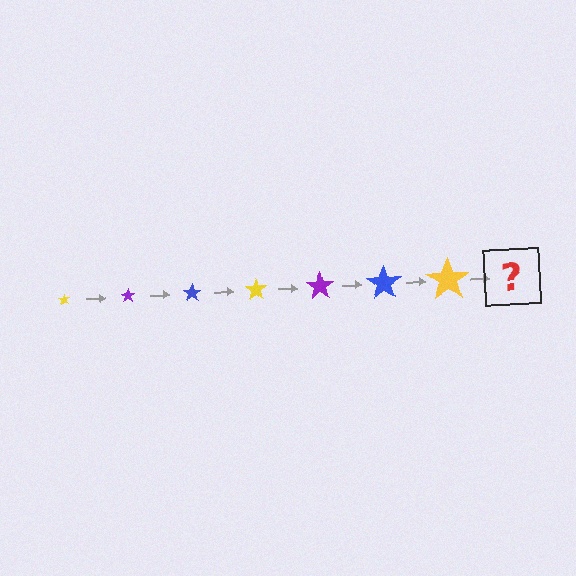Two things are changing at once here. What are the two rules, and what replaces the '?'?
The two rules are that the star grows larger each step and the color cycles through yellow, purple, and blue. The '?' should be a purple star, larger than the previous one.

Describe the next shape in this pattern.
It should be a purple star, larger than the previous one.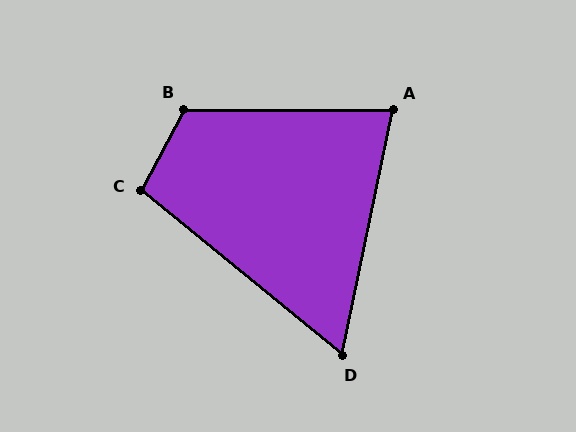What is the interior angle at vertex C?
Approximately 102 degrees (obtuse).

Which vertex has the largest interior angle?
B, at approximately 117 degrees.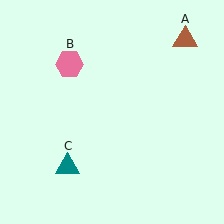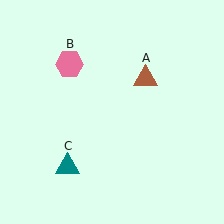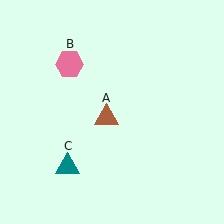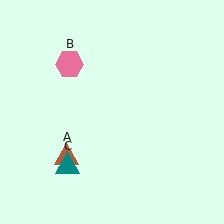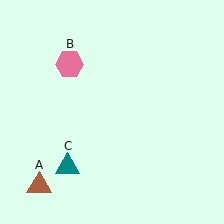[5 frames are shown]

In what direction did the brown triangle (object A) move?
The brown triangle (object A) moved down and to the left.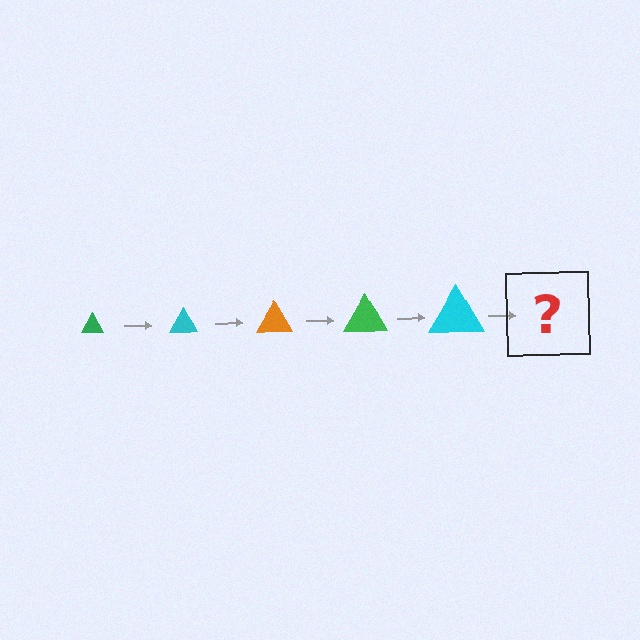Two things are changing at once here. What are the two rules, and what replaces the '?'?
The two rules are that the triangle grows larger each step and the color cycles through green, cyan, and orange. The '?' should be an orange triangle, larger than the previous one.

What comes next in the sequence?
The next element should be an orange triangle, larger than the previous one.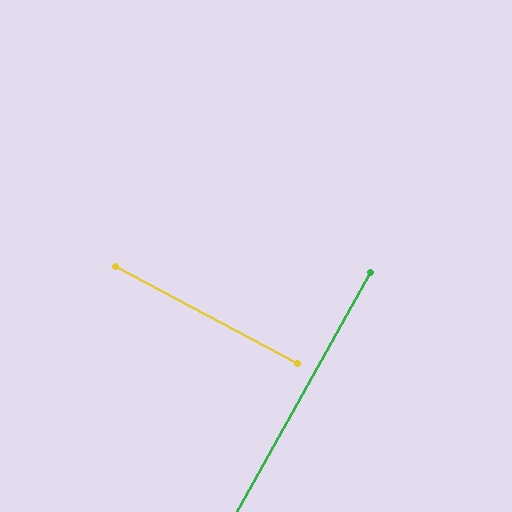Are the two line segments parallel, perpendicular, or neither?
Perpendicular — they meet at approximately 89°.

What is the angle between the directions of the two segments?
Approximately 89 degrees.